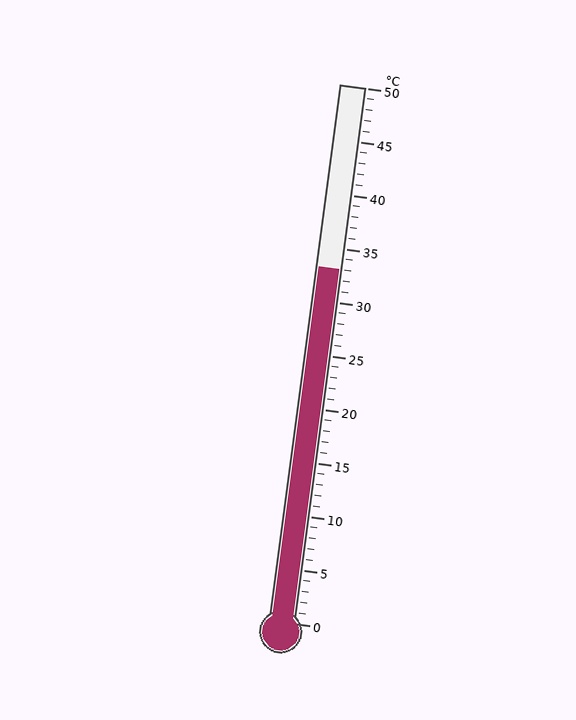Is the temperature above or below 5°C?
The temperature is above 5°C.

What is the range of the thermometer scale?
The thermometer scale ranges from 0°C to 50°C.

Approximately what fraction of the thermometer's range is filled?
The thermometer is filled to approximately 65% of its range.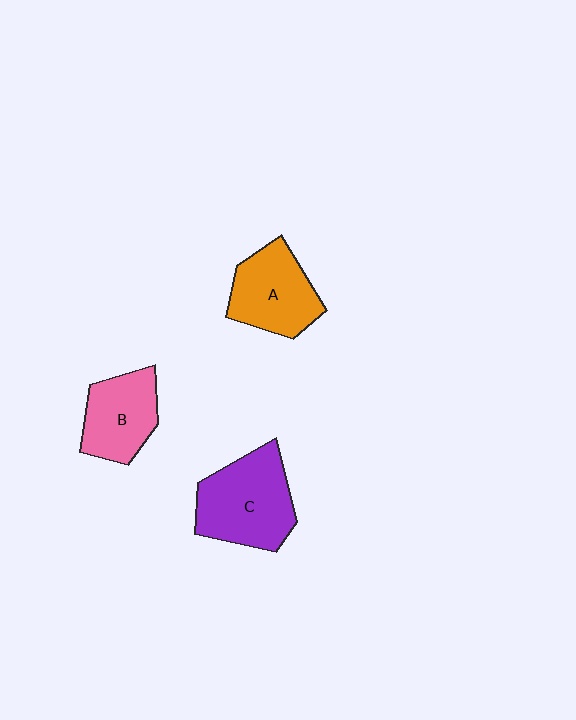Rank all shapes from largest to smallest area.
From largest to smallest: C (purple), A (orange), B (pink).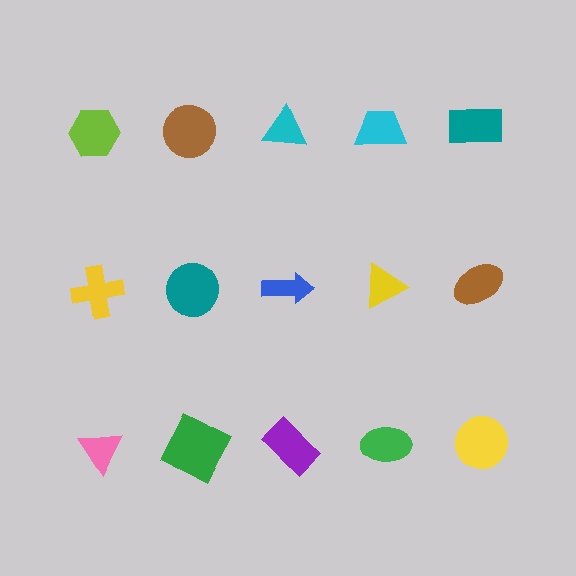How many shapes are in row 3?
5 shapes.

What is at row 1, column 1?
A lime hexagon.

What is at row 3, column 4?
A green ellipse.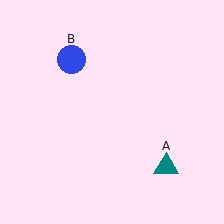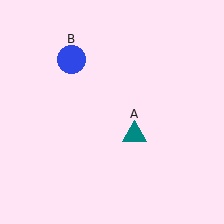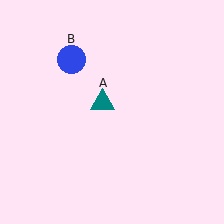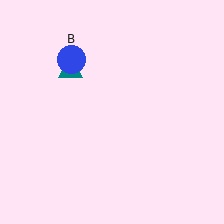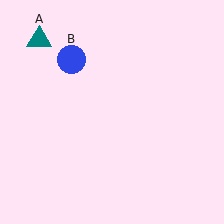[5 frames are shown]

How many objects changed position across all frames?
1 object changed position: teal triangle (object A).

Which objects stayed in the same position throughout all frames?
Blue circle (object B) remained stationary.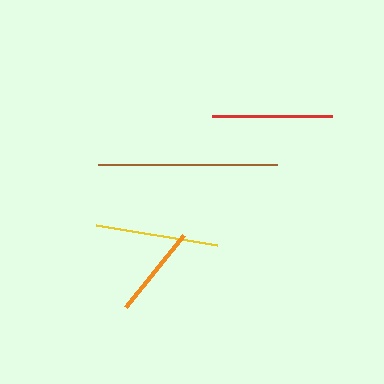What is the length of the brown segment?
The brown segment is approximately 179 pixels long.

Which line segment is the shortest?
The orange line is the shortest at approximately 93 pixels.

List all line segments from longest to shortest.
From longest to shortest: brown, yellow, red, orange.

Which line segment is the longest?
The brown line is the longest at approximately 179 pixels.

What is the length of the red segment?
The red segment is approximately 120 pixels long.